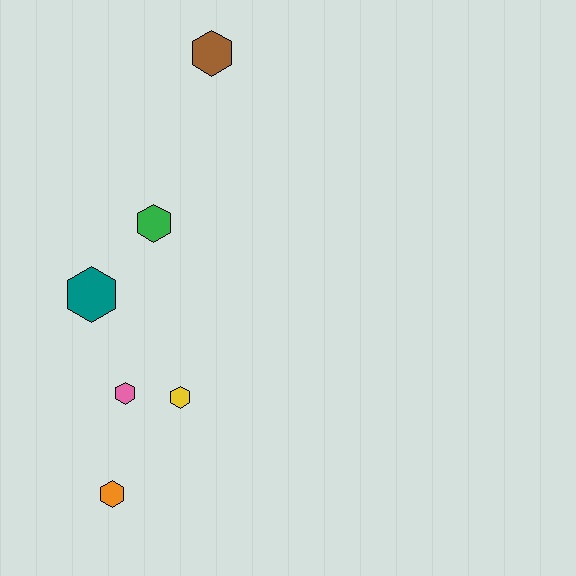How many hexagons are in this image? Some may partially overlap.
There are 6 hexagons.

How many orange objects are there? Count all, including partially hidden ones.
There is 1 orange object.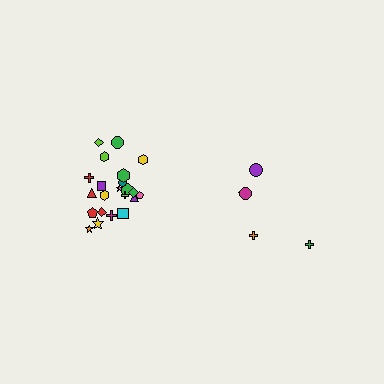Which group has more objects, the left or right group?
The left group.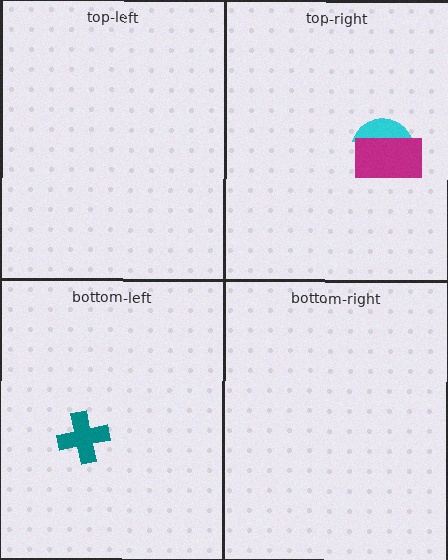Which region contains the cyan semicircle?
The top-right region.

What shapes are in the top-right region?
The cyan semicircle, the magenta rectangle.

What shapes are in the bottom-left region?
The teal cross.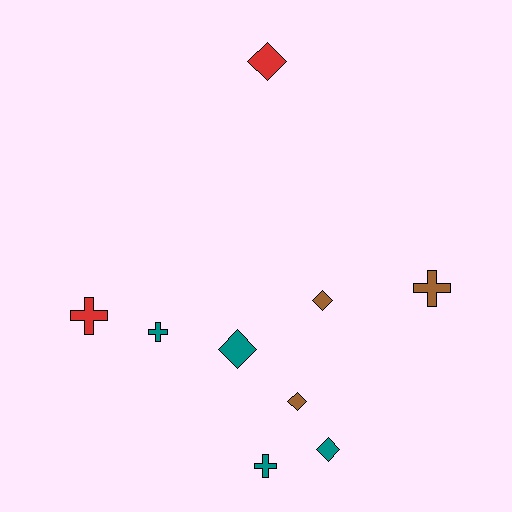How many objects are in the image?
There are 9 objects.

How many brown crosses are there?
There is 1 brown cross.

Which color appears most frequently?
Teal, with 4 objects.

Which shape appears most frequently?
Diamond, with 5 objects.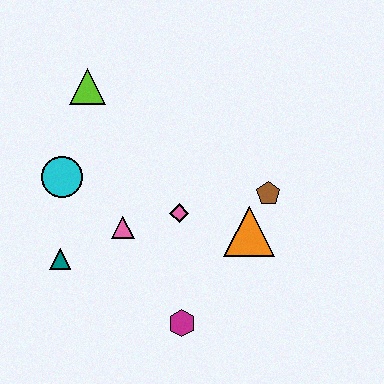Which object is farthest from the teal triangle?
The brown pentagon is farthest from the teal triangle.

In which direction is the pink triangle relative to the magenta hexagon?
The pink triangle is above the magenta hexagon.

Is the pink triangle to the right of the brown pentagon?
No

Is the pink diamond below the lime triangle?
Yes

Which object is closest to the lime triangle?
The cyan circle is closest to the lime triangle.